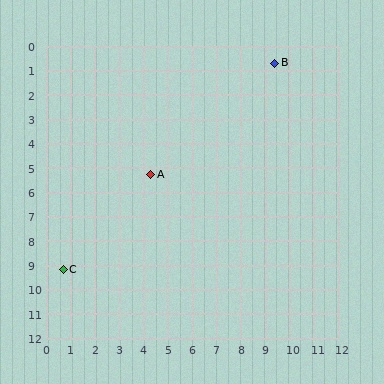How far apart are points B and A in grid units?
Points B and A are about 6.9 grid units apart.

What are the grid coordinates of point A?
Point A is at approximately (4.3, 5.3).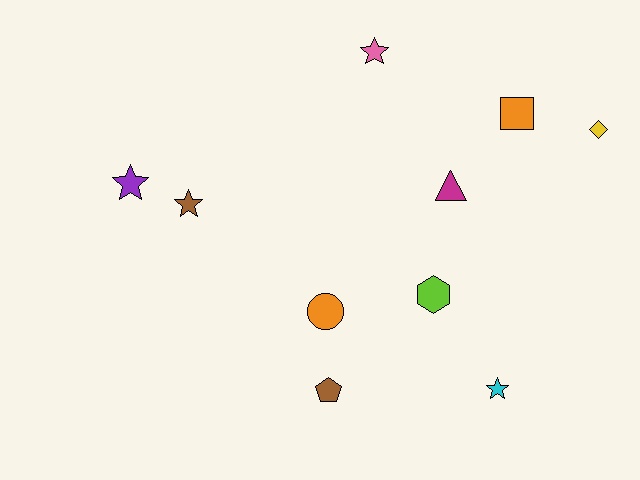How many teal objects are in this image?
There are no teal objects.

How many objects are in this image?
There are 10 objects.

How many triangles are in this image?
There is 1 triangle.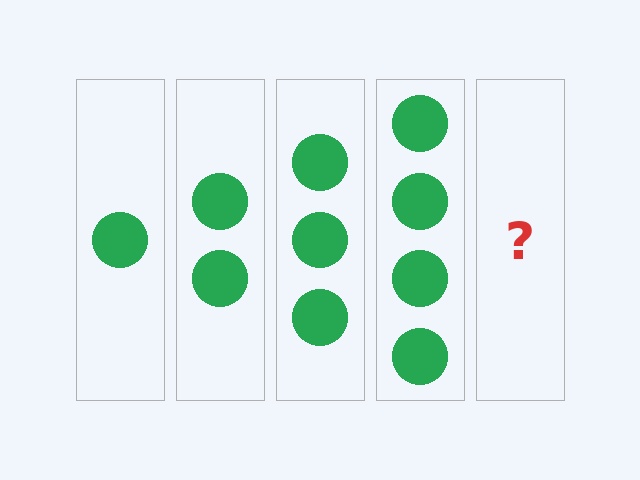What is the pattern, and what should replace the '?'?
The pattern is that each step adds one more circle. The '?' should be 5 circles.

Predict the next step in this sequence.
The next step is 5 circles.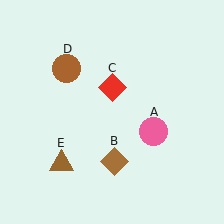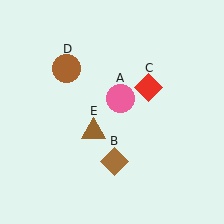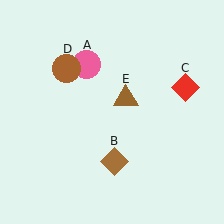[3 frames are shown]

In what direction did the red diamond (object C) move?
The red diamond (object C) moved right.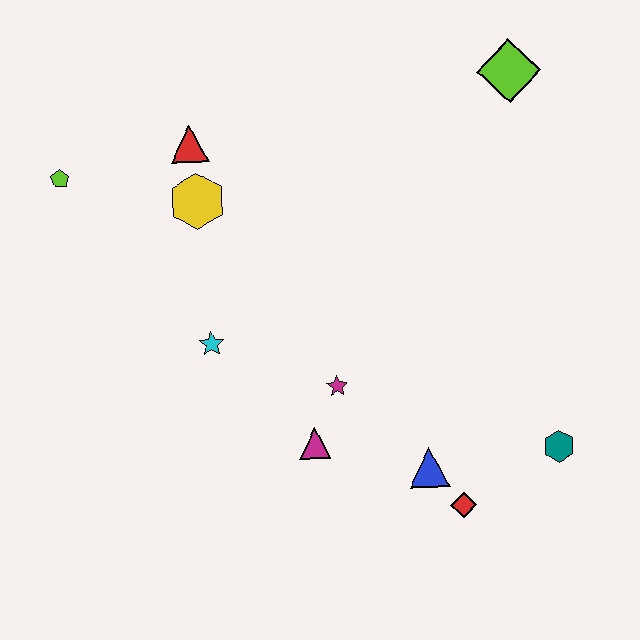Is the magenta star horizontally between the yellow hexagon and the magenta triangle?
No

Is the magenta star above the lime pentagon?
No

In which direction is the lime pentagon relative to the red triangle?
The lime pentagon is to the left of the red triangle.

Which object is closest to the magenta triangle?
The magenta star is closest to the magenta triangle.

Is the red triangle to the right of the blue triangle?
No